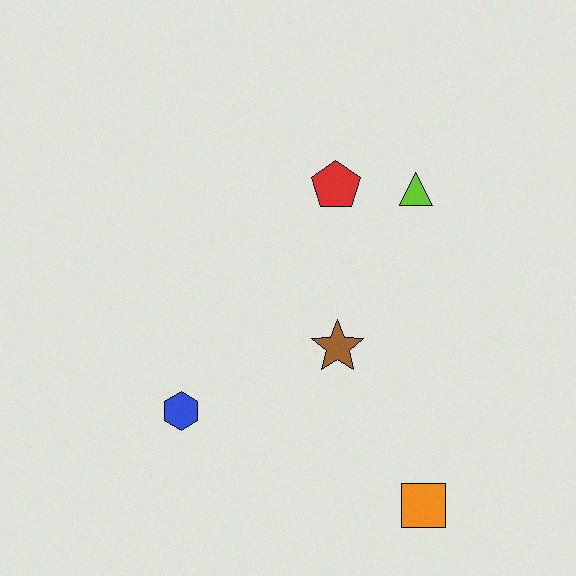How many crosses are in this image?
There are no crosses.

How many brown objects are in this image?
There is 1 brown object.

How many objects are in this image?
There are 5 objects.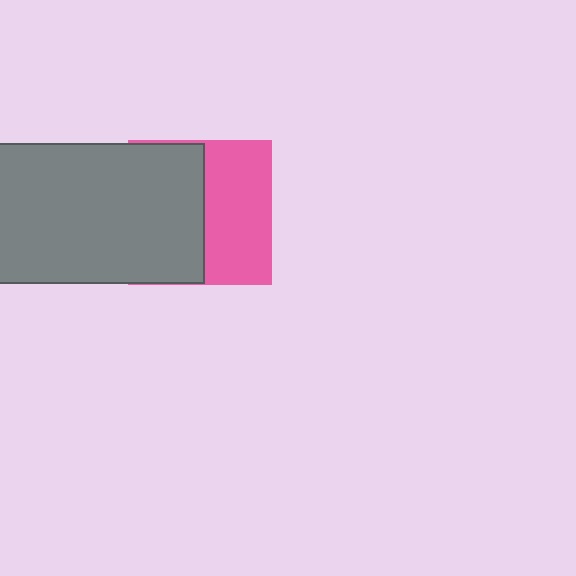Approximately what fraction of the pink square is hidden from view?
Roughly 52% of the pink square is hidden behind the gray rectangle.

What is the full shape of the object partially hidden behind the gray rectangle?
The partially hidden object is a pink square.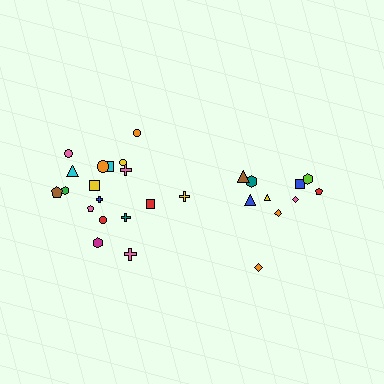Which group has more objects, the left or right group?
The left group.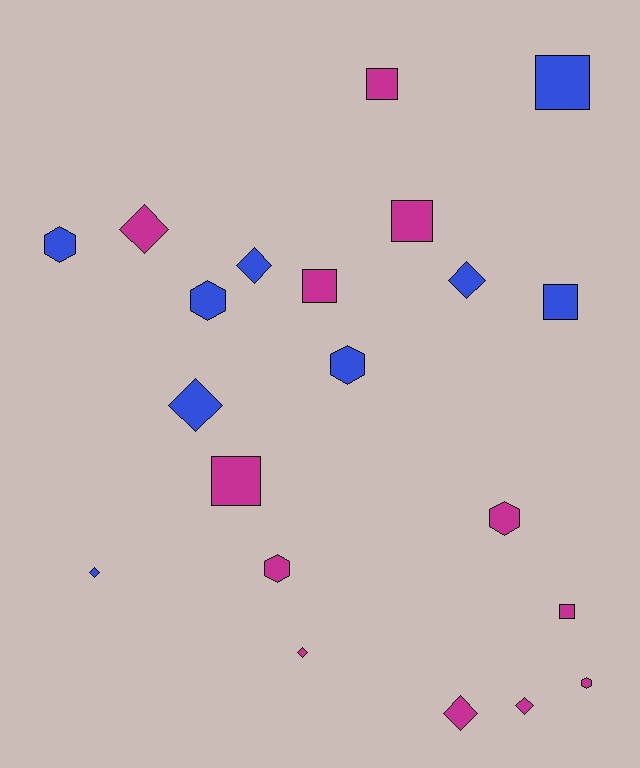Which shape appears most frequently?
Diamond, with 8 objects.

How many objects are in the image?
There are 21 objects.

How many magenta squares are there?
There are 5 magenta squares.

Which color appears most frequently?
Magenta, with 12 objects.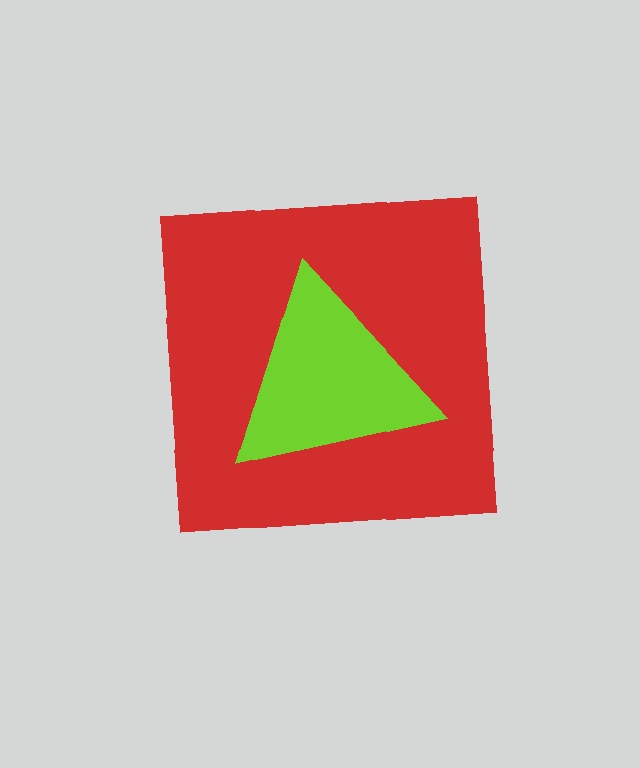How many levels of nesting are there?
2.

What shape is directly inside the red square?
The lime triangle.